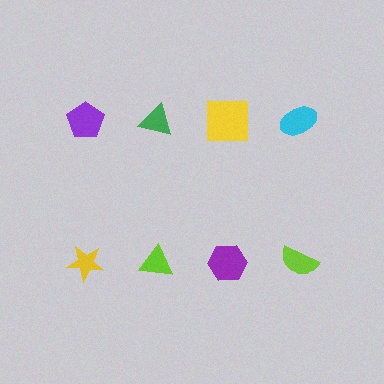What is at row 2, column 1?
A yellow star.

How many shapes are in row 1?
4 shapes.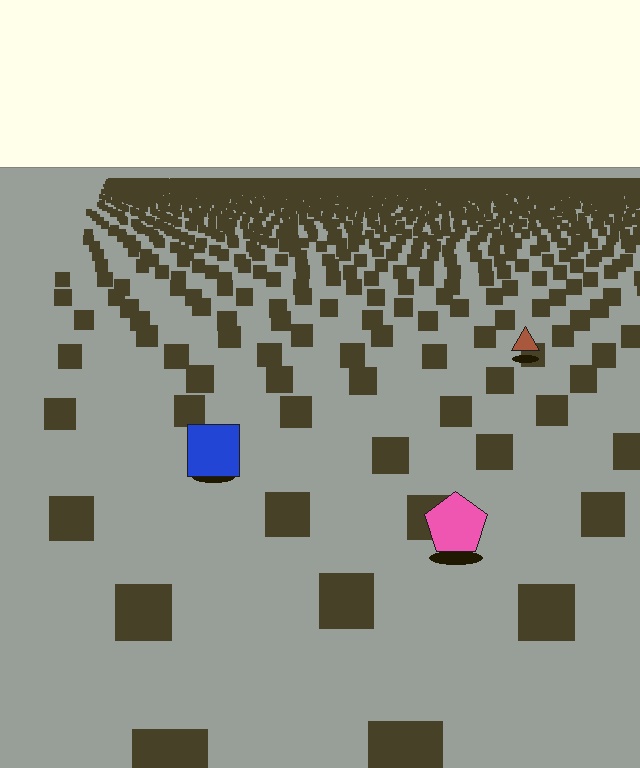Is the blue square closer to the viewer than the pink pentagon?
No. The pink pentagon is closer — you can tell from the texture gradient: the ground texture is coarser near it.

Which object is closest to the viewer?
The pink pentagon is closest. The texture marks near it are larger and more spread out.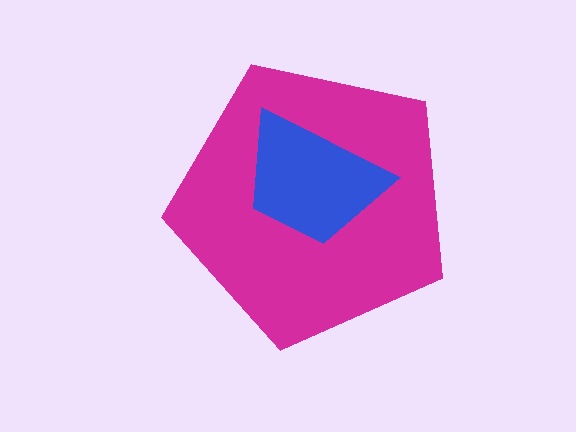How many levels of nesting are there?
2.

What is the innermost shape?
The blue trapezoid.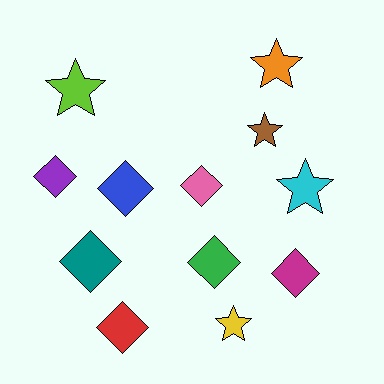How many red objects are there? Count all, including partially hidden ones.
There is 1 red object.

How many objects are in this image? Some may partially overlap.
There are 12 objects.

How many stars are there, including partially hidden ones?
There are 5 stars.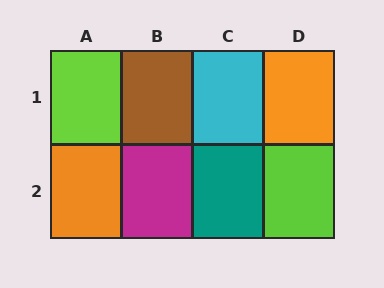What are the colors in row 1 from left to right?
Lime, brown, cyan, orange.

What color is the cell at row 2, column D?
Lime.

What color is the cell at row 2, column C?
Teal.